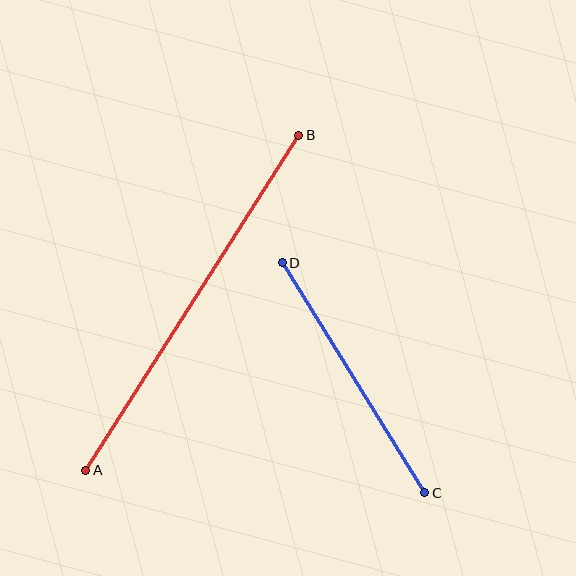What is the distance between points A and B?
The distance is approximately 397 pixels.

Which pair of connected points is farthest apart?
Points A and B are farthest apart.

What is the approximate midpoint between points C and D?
The midpoint is at approximately (353, 378) pixels.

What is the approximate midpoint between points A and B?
The midpoint is at approximately (192, 303) pixels.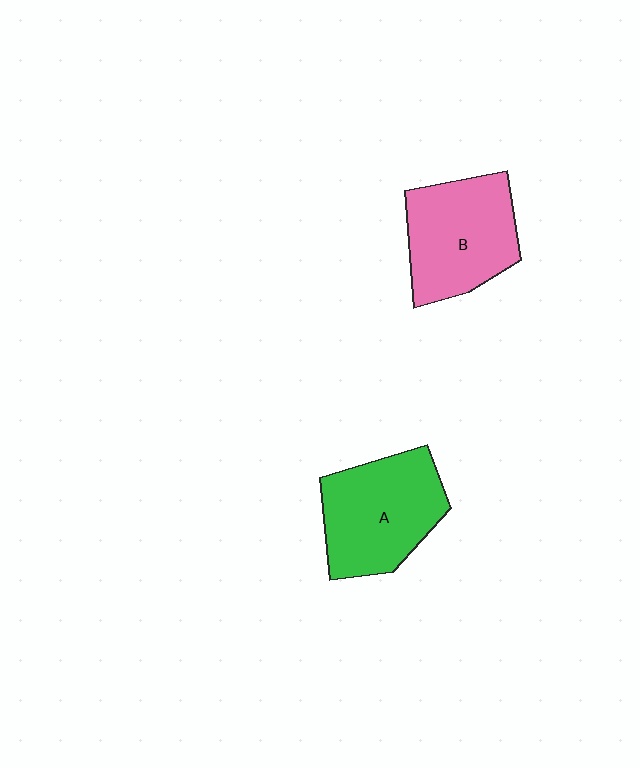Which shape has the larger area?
Shape A (green).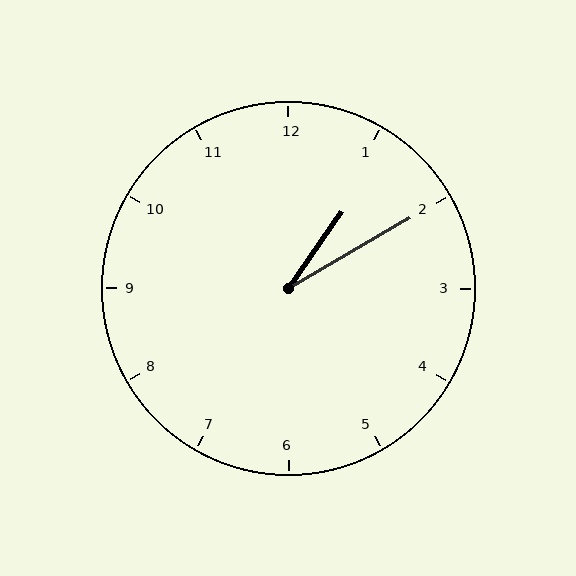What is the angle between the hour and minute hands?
Approximately 25 degrees.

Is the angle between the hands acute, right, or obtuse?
It is acute.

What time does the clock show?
1:10.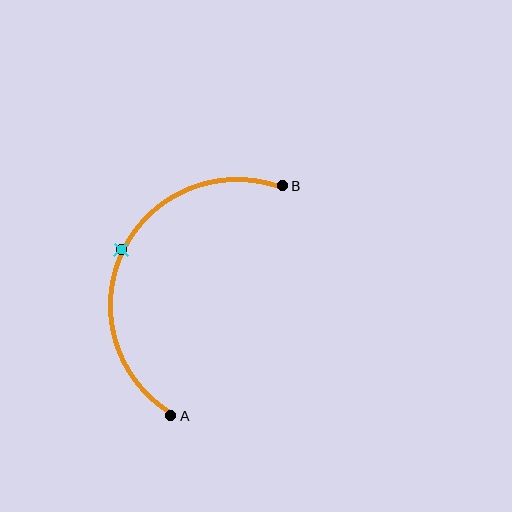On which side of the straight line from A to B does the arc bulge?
The arc bulges to the left of the straight line connecting A and B.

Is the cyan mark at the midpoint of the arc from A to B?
Yes. The cyan mark lies on the arc at equal arc-length from both A and B — it is the arc midpoint.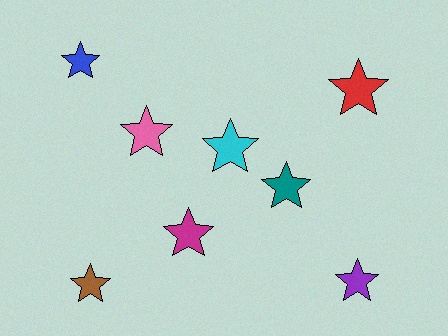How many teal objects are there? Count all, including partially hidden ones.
There is 1 teal object.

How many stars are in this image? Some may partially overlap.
There are 8 stars.